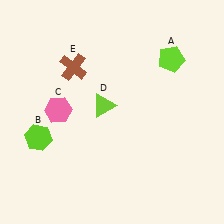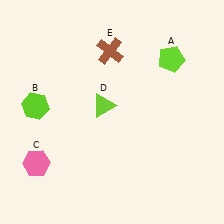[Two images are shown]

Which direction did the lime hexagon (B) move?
The lime hexagon (B) moved up.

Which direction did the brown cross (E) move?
The brown cross (E) moved right.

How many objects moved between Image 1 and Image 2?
3 objects moved between the two images.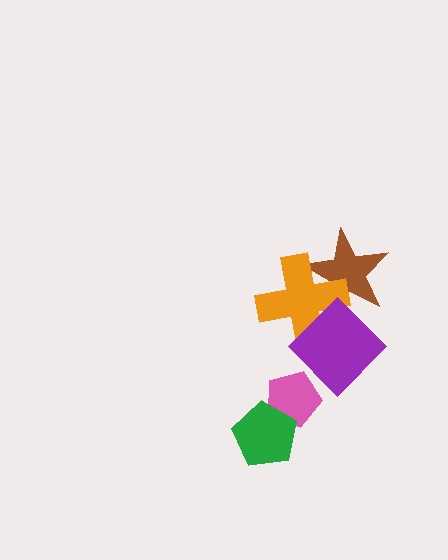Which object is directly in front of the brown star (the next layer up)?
The orange cross is directly in front of the brown star.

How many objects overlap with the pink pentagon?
2 objects overlap with the pink pentagon.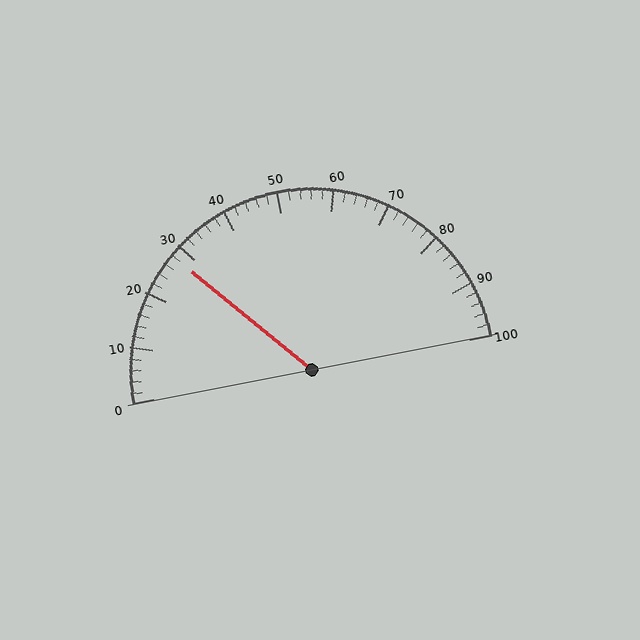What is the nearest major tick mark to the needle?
The nearest major tick mark is 30.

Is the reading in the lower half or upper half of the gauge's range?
The reading is in the lower half of the range (0 to 100).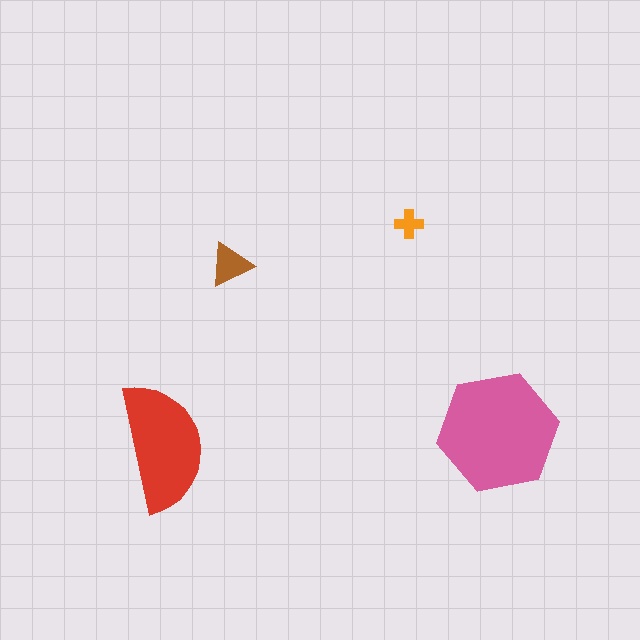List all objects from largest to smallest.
The pink hexagon, the red semicircle, the brown triangle, the orange cross.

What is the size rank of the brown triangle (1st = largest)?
3rd.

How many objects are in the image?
There are 4 objects in the image.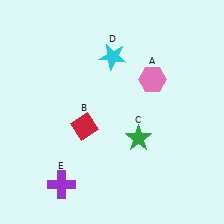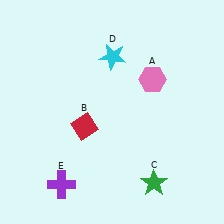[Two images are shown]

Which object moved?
The green star (C) moved down.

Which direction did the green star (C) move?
The green star (C) moved down.